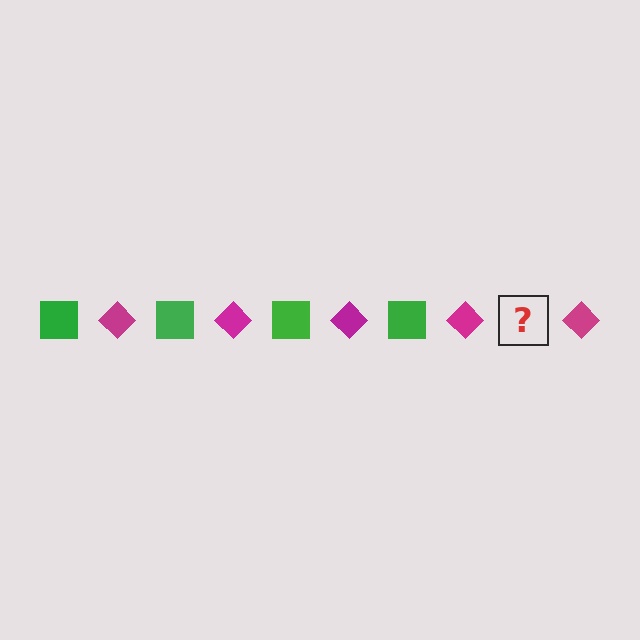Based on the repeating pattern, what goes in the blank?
The blank should be a green square.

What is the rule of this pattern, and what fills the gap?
The rule is that the pattern alternates between green square and magenta diamond. The gap should be filled with a green square.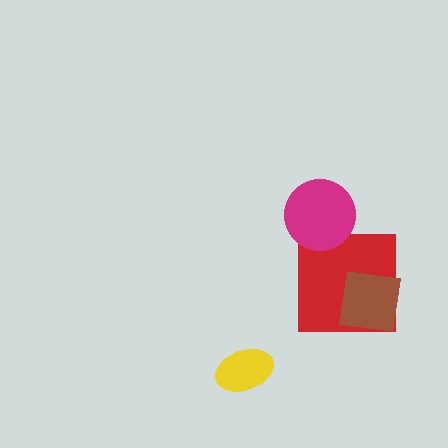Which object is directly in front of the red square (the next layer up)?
The brown square is directly in front of the red square.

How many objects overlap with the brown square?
1 object overlaps with the brown square.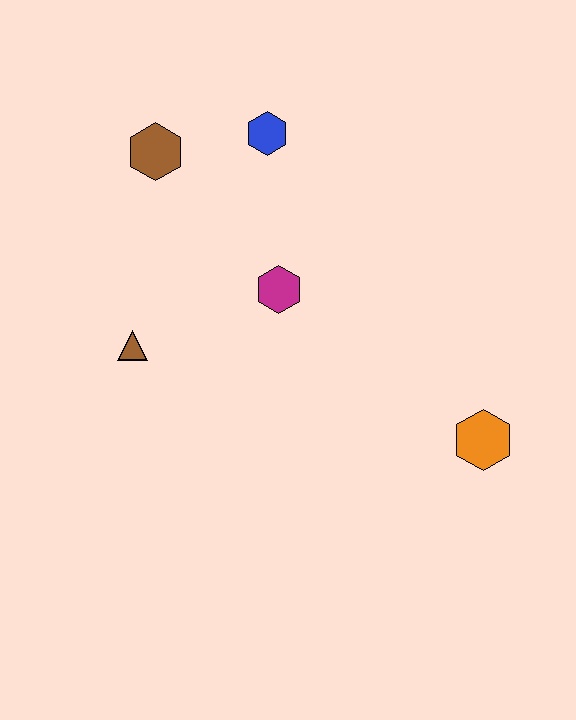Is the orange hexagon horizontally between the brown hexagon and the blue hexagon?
No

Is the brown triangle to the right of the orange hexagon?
No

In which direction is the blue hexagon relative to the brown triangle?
The blue hexagon is above the brown triangle.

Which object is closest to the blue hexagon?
The brown hexagon is closest to the blue hexagon.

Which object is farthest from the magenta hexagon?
The orange hexagon is farthest from the magenta hexagon.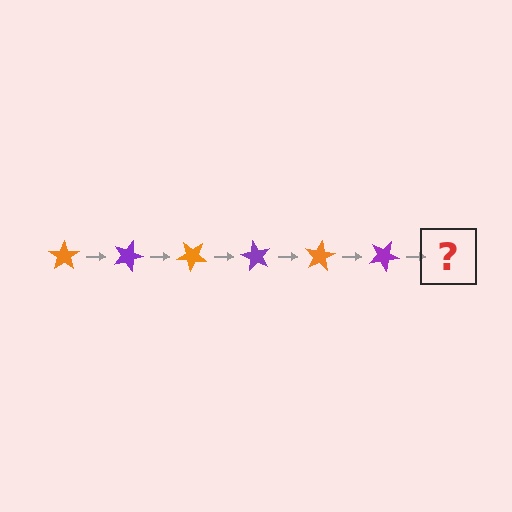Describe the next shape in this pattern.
It should be an orange star, rotated 120 degrees from the start.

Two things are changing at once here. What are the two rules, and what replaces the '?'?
The two rules are that it rotates 20 degrees each step and the color cycles through orange and purple. The '?' should be an orange star, rotated 120 degrees from the start.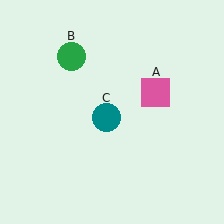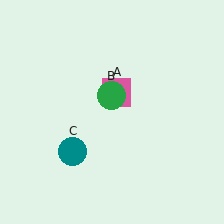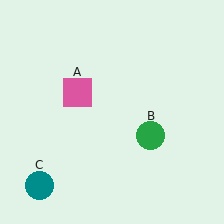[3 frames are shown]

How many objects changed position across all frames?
3 objects changed position: pink square (object A), green circle (object B), teal circle (object C).